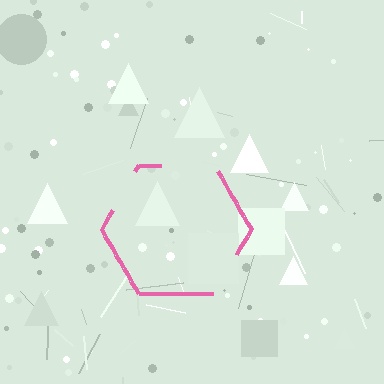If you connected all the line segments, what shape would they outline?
They would outline a hexagon.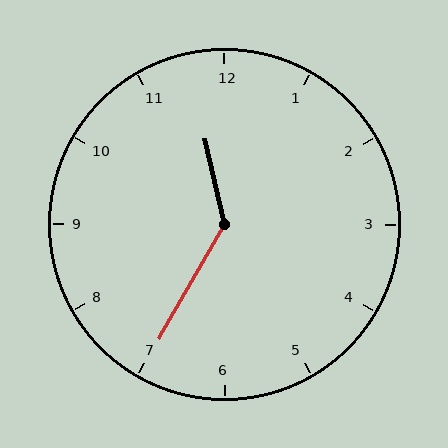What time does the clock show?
11:35.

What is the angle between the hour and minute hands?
Approximately 138 degrees.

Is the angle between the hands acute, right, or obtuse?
It is obtuse.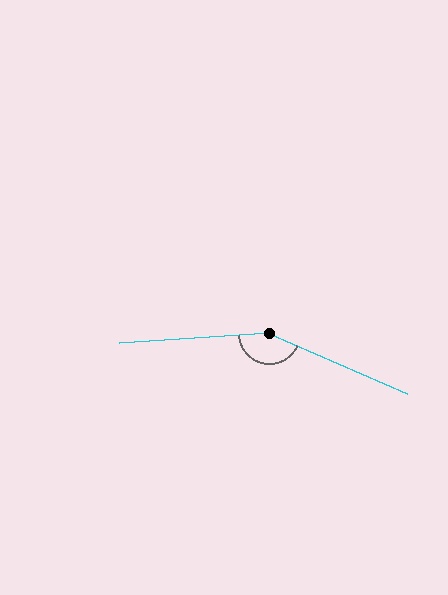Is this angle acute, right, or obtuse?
It is obtuse.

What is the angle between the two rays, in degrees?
Approximately 152 degrees.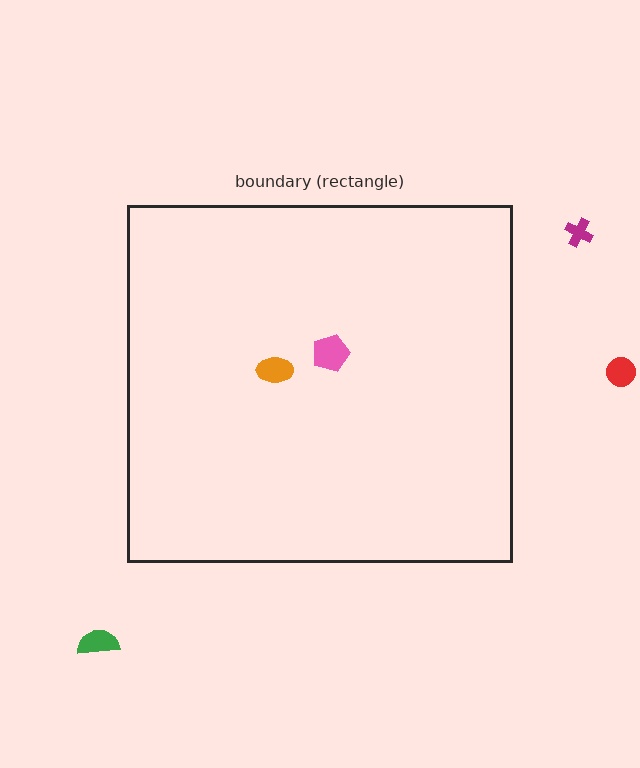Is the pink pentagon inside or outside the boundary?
Inside.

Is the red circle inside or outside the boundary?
Outside.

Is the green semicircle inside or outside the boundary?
Outside.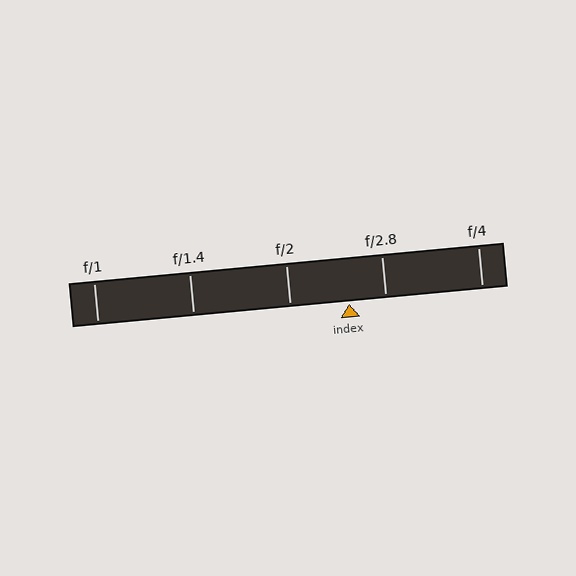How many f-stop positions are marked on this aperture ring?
There are 5 f-stop positions marked.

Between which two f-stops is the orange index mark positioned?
The index mark is between f/2 and f/2.8.